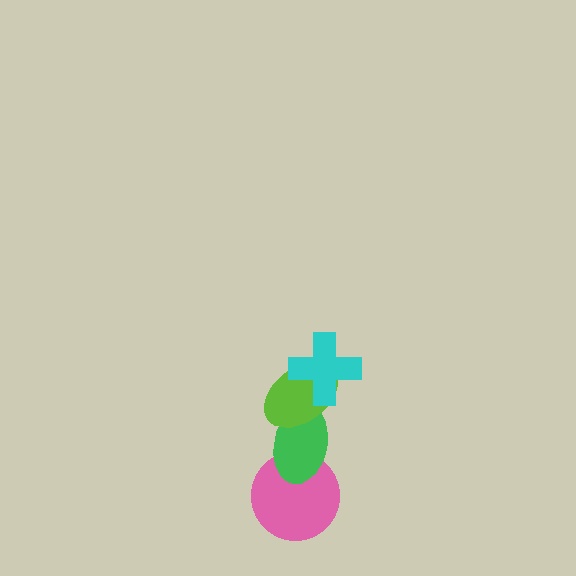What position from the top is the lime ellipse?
The lime ellipse is 2nd from the top.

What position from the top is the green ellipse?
The green ellipse is 3rd from the top.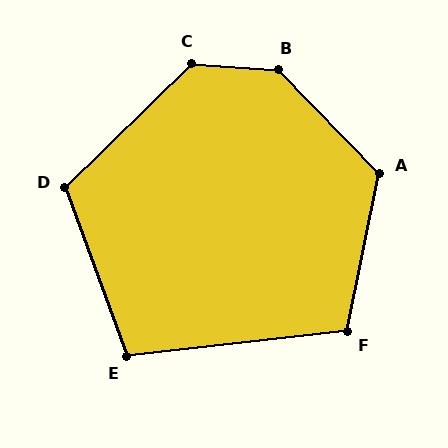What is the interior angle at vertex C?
Approximately 132 degrees (obtuse).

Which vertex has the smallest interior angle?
E, at approximately 104 degrees.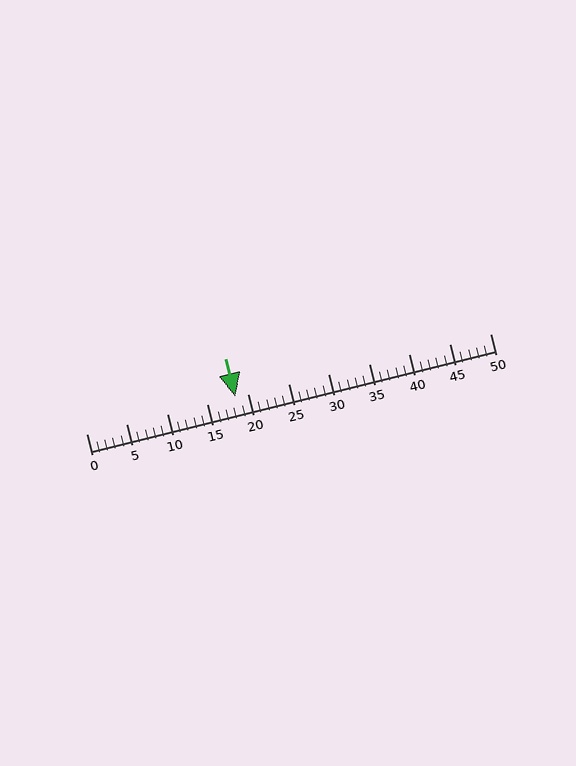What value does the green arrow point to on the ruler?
The green arrow points to approximately 18.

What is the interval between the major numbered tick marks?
The major tick marks are spaced 5 units apart.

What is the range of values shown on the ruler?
The ruler shows values from 0 to 50.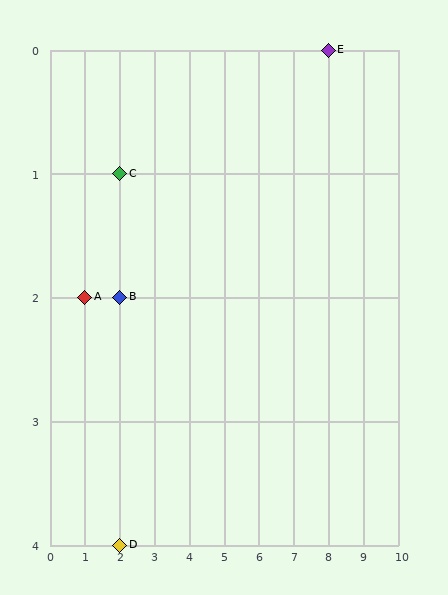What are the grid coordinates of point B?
Point B is at grid coordinates (2, 2).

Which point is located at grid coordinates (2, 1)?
Point C is at (2, 1).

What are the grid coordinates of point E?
Point E is at grid coordinates (8, 0).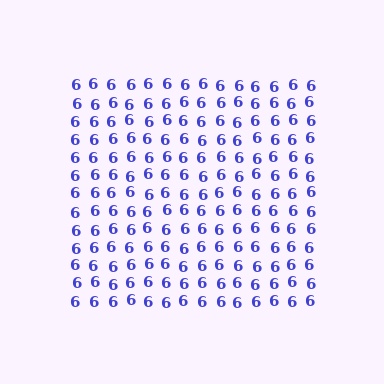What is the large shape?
The large shape is a square.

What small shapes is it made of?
It is made of small digit 6's.